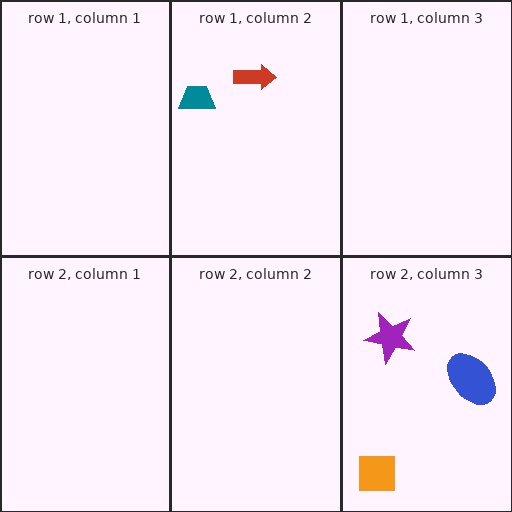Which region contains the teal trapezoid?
The row 1, column 2 region.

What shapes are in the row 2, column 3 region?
The orange square, the blue ellipse, the purple star.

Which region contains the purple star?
The row 2, column 3 region.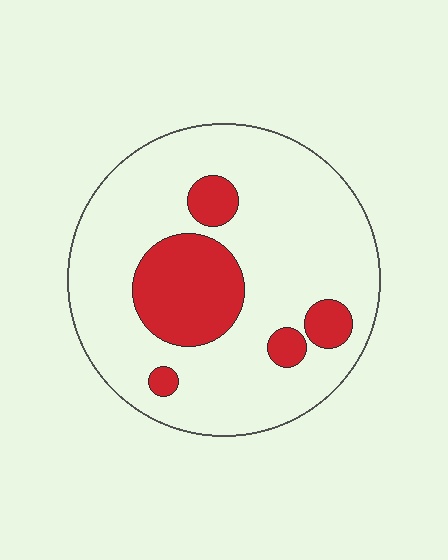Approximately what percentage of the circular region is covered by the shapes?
Approximately 20%.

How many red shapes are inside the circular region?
5.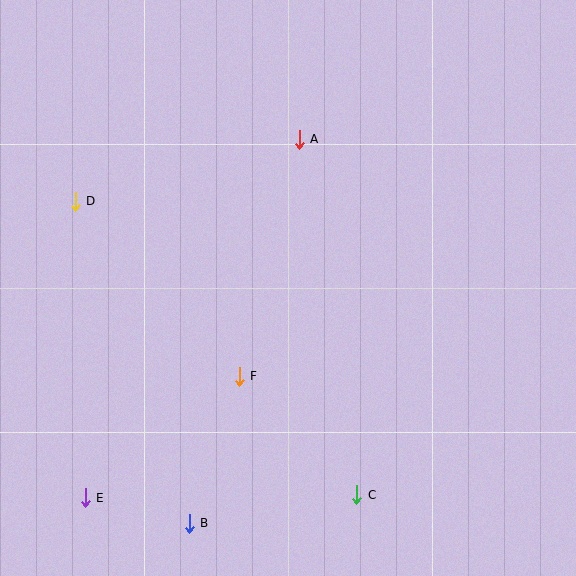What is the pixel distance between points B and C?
The distance between B and C is 170 pixels.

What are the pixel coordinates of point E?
Point E is at (85, 498).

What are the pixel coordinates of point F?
Point F is at (239, 376).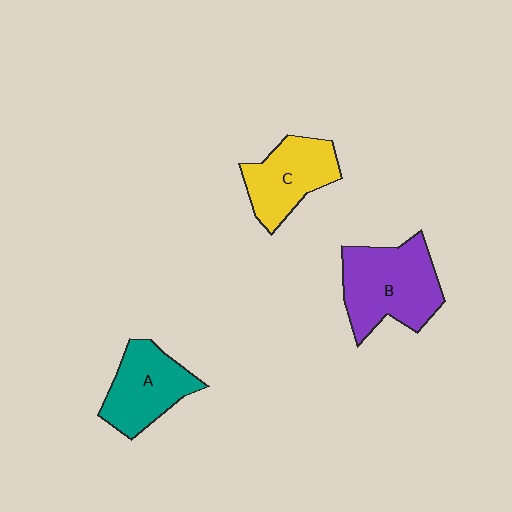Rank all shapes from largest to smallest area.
From largest to smallest: B (purple), A (teal), C (yellow).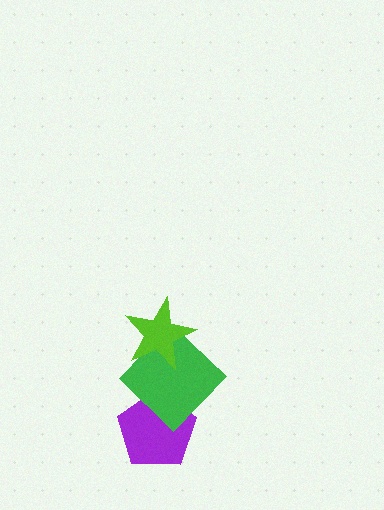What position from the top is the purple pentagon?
The purple pentagon is 3rd from the top.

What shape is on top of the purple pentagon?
The green diamond is on top of the purple pentagon.